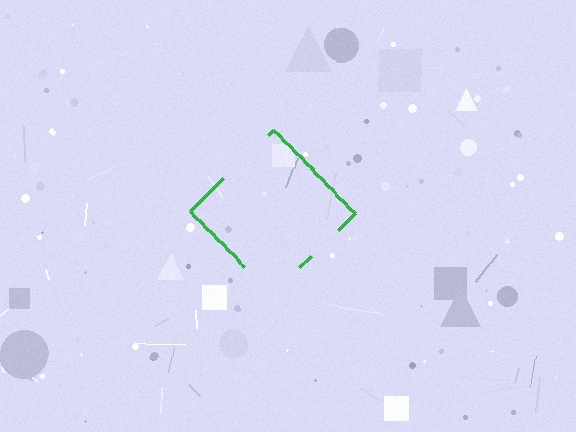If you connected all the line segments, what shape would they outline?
They would outline a diamond.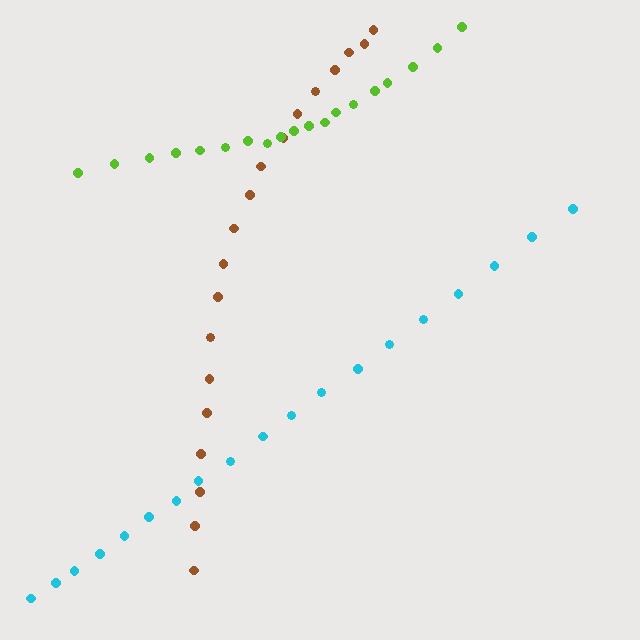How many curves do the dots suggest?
There are 3 distinct paths.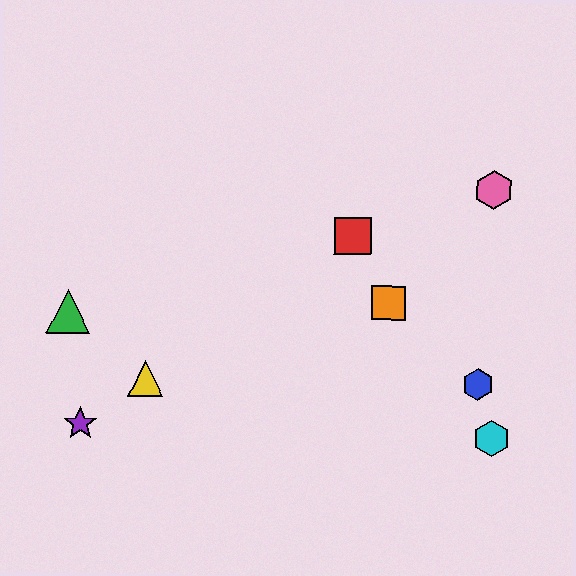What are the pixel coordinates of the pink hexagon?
The pink hexagon is at (493, 190).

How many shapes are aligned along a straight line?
3 shapes (the red square, the yellow triangle, the purple star) are aligned along a straight line.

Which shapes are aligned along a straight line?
The red square, the yellow triangle, the purple star are aligned along a straight line.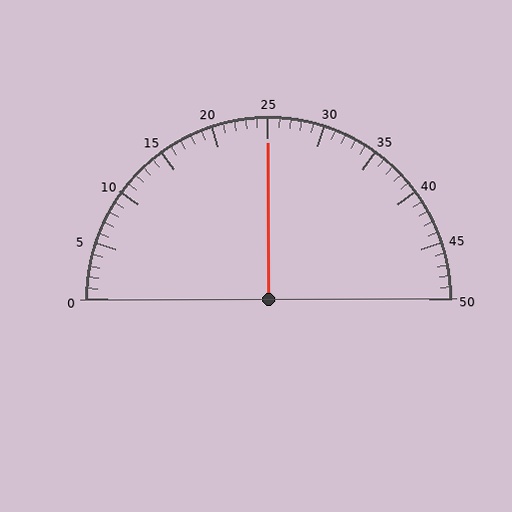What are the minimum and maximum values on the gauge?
The gauge ranges from 0 to 50.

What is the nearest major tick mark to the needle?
The nearest major tick mark is 25.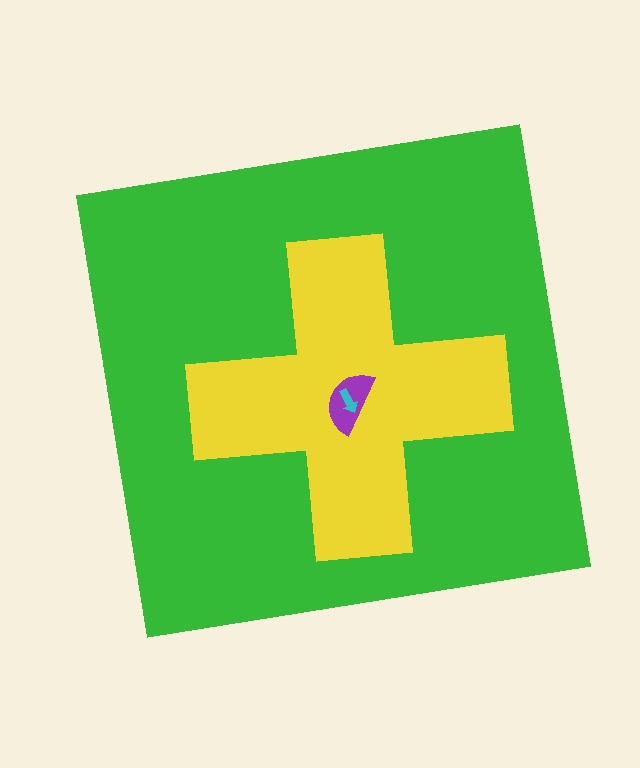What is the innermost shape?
The cyan arrow.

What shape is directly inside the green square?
The yellow cross.